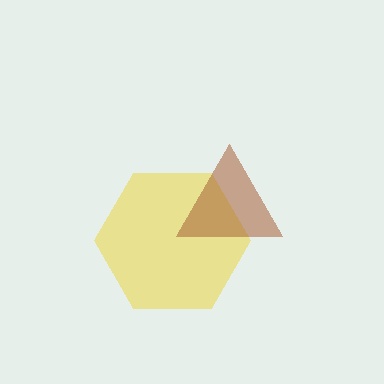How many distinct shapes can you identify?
There are 2 distinct shapes: a yellow hexagon, a brown triangle.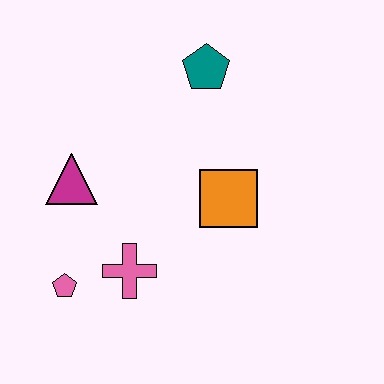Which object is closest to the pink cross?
The pink pentagon is closest to the pink cross.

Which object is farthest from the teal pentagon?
The pink pentagon is farthest from the teal pentagon.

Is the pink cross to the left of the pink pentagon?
No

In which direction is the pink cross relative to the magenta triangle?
The pink cross is below the magenta triangle.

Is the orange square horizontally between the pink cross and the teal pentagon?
No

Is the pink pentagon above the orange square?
No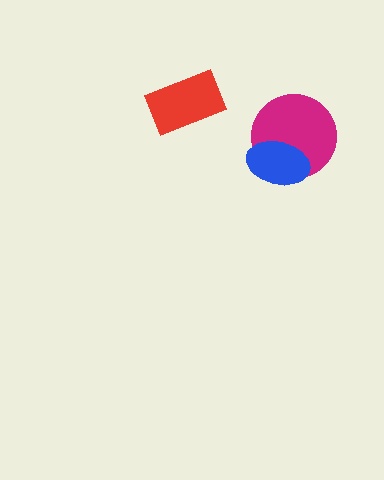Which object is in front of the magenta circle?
The blue ellipse is in front of the magenta circle.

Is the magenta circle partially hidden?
Yes, it is partially covered by another shape.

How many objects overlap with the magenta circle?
1 object overlaps with the magenta circle.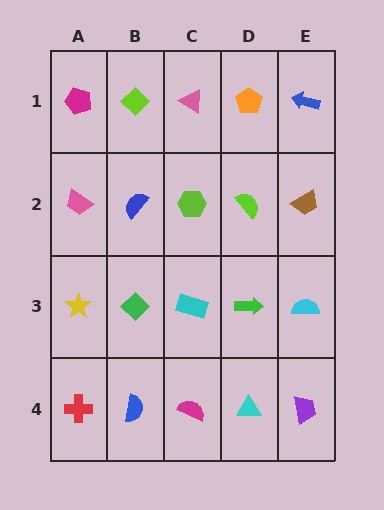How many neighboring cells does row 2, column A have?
3.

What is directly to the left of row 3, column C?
A green diamond.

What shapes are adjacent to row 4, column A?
A yellow star (row 3, column A), a blue semicircle (row 4, column B).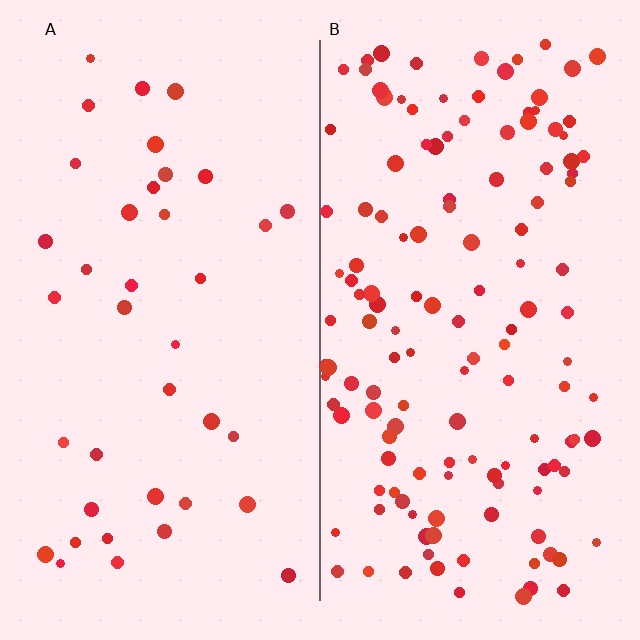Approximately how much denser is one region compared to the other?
Approximately 3.5× — region B over region A.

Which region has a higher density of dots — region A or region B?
B (the right).